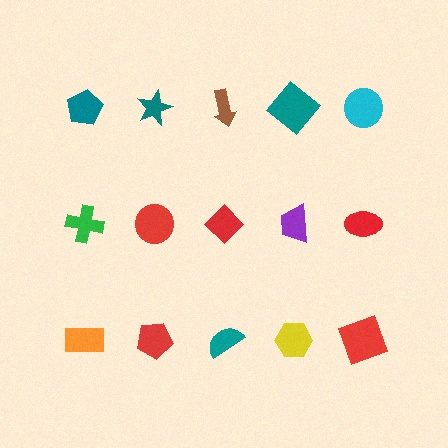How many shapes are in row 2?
5 shapes.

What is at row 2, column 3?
A red diamond.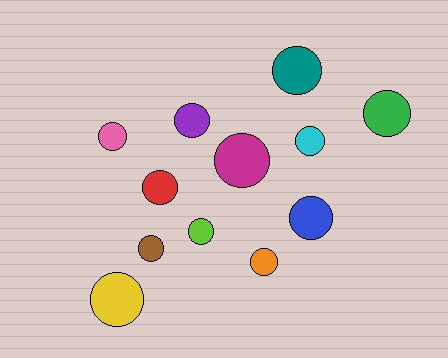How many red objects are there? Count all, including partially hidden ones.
There is 1 red object.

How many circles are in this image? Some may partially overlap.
There are 12 circles.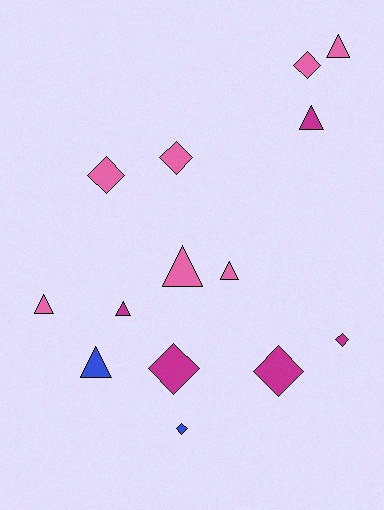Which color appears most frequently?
Pink, with 7 objects.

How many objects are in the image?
There are 14 objects.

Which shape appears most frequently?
Triangle, with 7 objects.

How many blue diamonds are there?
There is 1 blue diamond.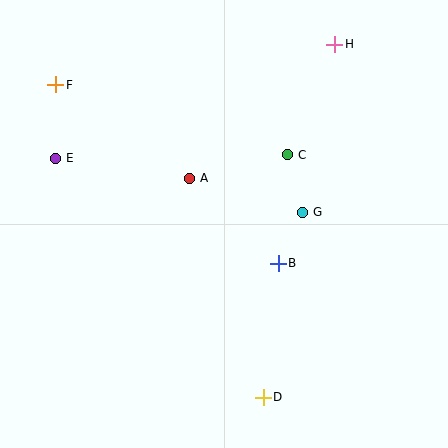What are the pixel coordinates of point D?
Point D is at (263, 397).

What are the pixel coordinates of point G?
Point G is at (302, 212).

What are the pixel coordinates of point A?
Point A is at (190, 178).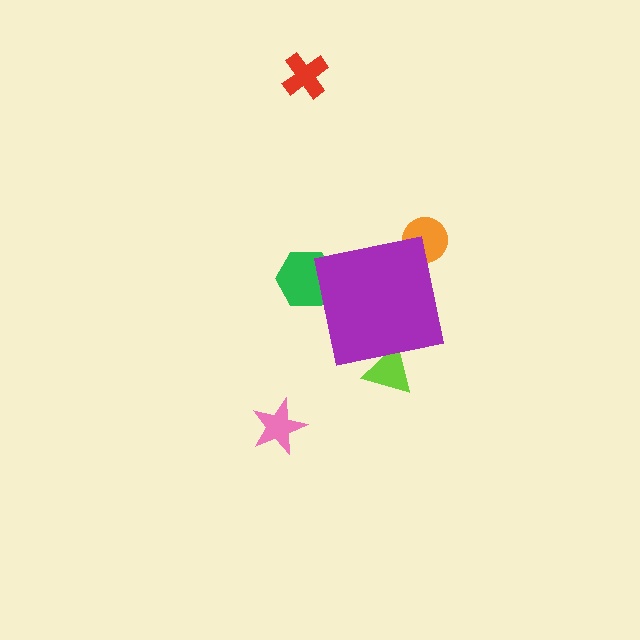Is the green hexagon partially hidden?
Yes, the green hexagon is partially hidden behind the purple square.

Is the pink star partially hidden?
No, the pink star is fully visible.